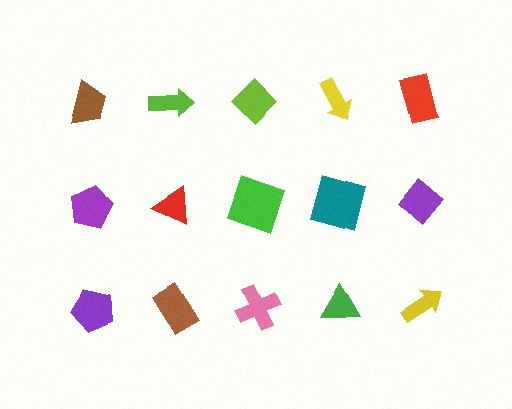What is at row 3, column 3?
A pink cross.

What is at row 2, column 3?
A green square.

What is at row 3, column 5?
A yellow arrow.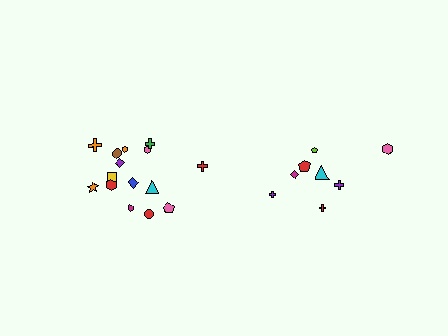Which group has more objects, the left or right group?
The left group.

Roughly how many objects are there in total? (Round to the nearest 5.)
Roughly 25 objects in total.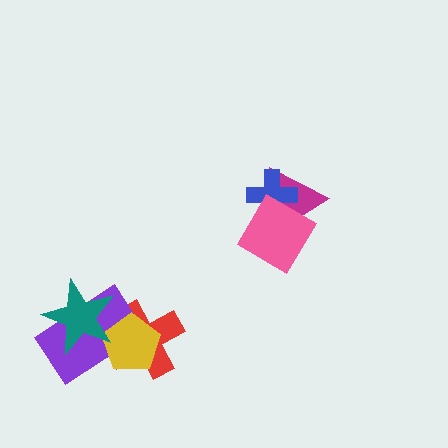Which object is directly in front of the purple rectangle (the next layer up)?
The yellow pentagon is directly in front of the purple rectangle.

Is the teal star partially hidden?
No, no other shape covers it.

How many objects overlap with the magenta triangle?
2 objects overlap with the magenta triangle.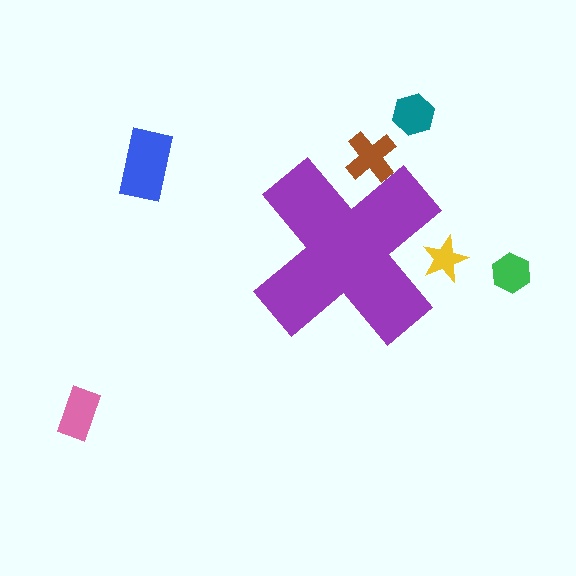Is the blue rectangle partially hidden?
No, the blue rectangle is fully visible.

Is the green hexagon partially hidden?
No, the green hexagon is fully visible.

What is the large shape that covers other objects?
A purple cross.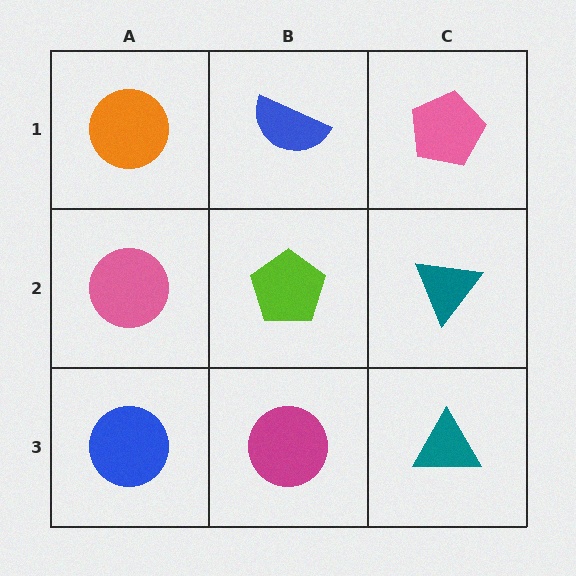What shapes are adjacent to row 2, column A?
An orange circle (row 1, column A), a blue circle (row 3, column A), a lime pentagon (row 2, column B).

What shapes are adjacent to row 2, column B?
A blue semicircle (row 1, column B), a magenta circle (row 3, column B), a pink circle (row 2, column A), a teal triangle (row 2, column C).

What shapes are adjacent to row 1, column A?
A pink circle (row 2, column A), a blue semicircle (row 1, column B).